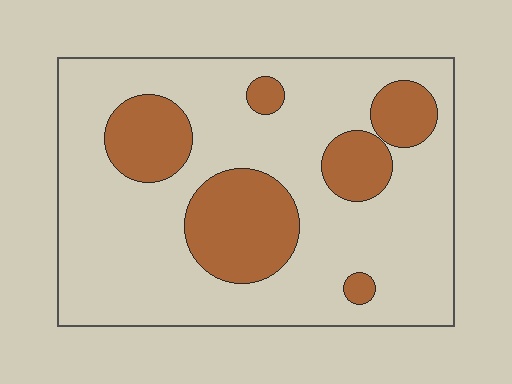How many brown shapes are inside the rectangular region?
6.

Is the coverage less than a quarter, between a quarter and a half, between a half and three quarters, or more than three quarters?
Less than a quarter.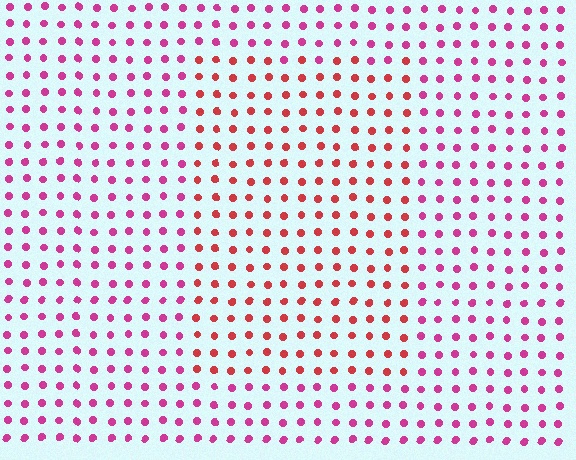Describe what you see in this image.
The image is filled with small magenta elements in a uniform arrangement. A rectangle-shaped region is visible where the elements are tinted to a slightly different hue, forming a subtle color boundary.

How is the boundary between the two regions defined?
The boundary is defined purely by a slight shift in hue (about 34 degrees). Spacing, size, and orientation are identical on both sides.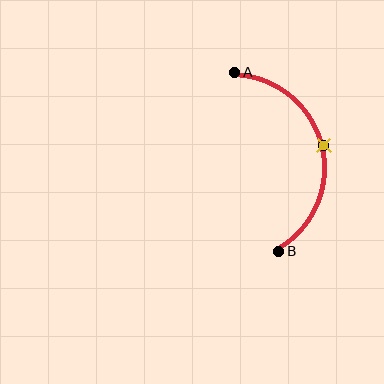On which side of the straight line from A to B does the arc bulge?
The arc bulges to the right of the straight line connecting A and B.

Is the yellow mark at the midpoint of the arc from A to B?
Yes. The yellow mark lies on the arc at equal arc-length from both A and B — it is the arc midpoint.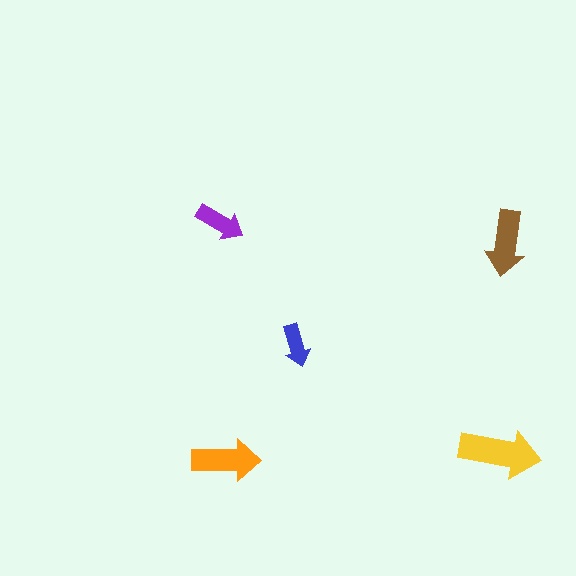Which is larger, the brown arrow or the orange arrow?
The orange one.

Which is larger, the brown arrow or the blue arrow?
The brown one.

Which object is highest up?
The purple arrow is topmost.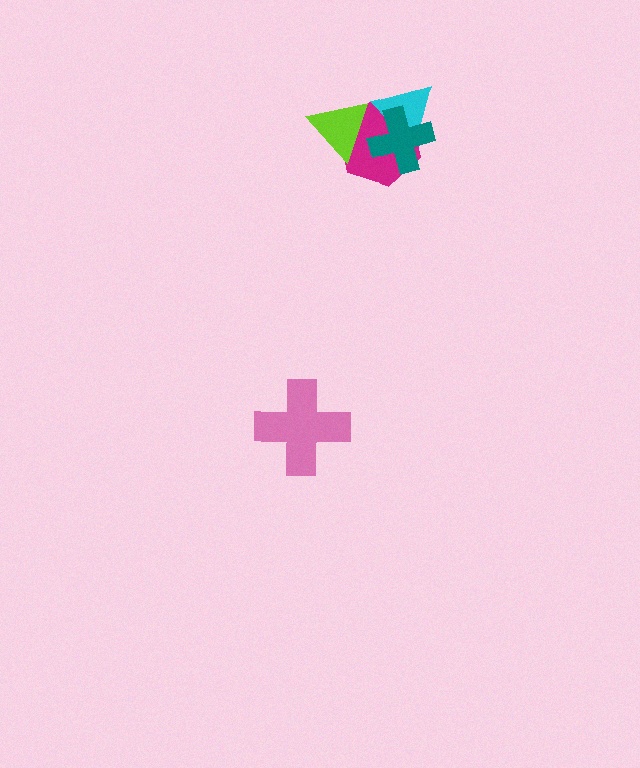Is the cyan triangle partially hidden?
Yes, it is partially covered by another shape.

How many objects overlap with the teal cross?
3 objects overlap with the teal cross.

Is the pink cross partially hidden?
No, no other shape covers it.